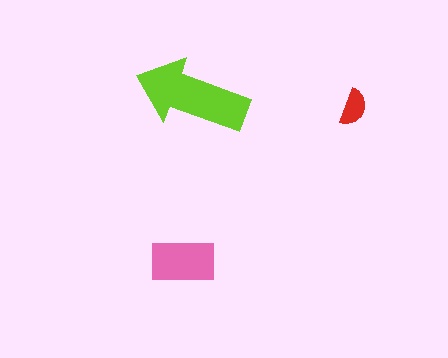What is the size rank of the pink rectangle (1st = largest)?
2nd.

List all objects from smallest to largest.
The red semicircle, the pink rectangle, the lime arrow.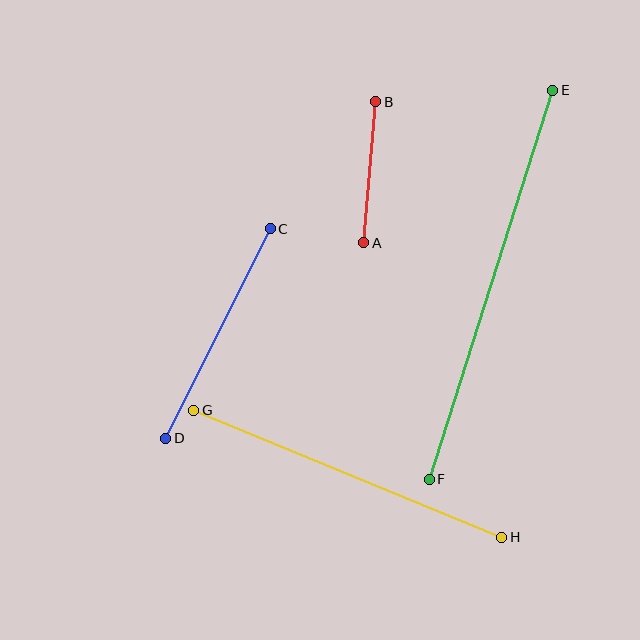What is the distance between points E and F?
The distance is approximately 408 pixels.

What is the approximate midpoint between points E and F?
The midpoint is at approximately (491, 285) pixels.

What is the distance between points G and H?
The distance is approximately 333 pixels.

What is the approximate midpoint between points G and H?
The midpoint is at approximately (348, 474) pixels.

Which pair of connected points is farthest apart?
Points E and F are farthest apart.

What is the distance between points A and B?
The distance is approximately 142 pixels.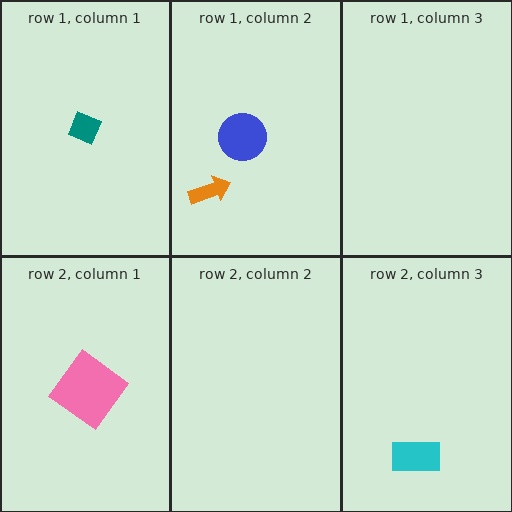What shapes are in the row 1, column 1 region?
The teal diamond.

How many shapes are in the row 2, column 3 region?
1.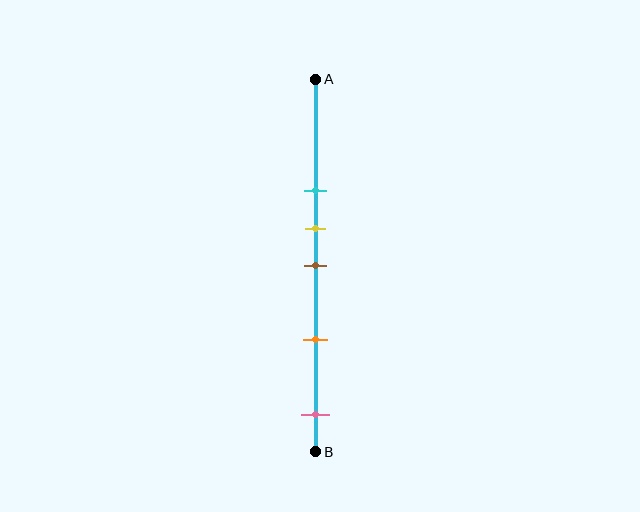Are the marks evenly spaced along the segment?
No, the marks are not evenly spaced.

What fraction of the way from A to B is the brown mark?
The brown mark is approximately 50% (0.5) of the way from A to B.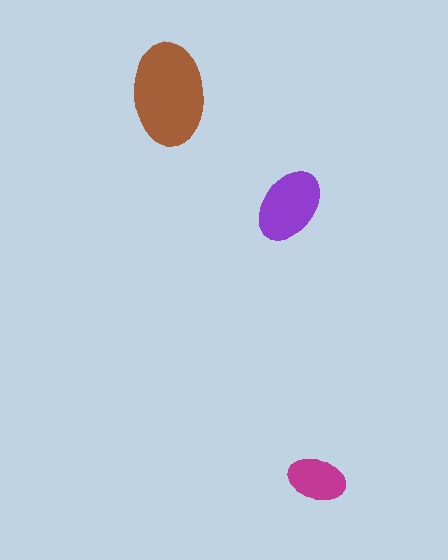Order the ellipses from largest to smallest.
the brown one, the purple one, the magenta one.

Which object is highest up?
The brown ellipse is topmost.